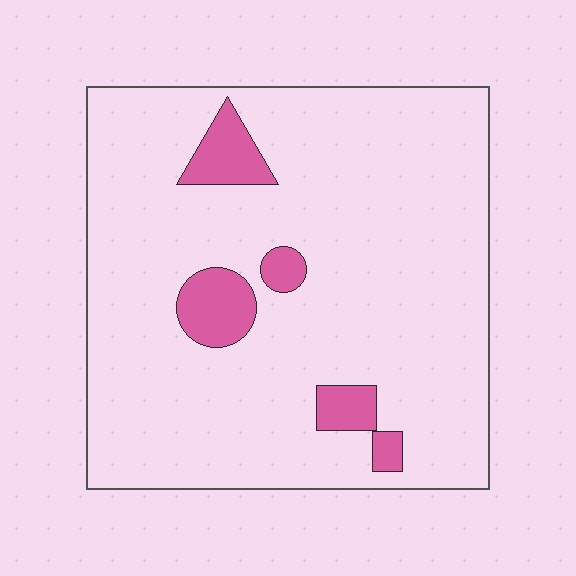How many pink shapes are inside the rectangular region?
5.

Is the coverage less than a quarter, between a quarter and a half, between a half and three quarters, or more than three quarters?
Less than a quarter.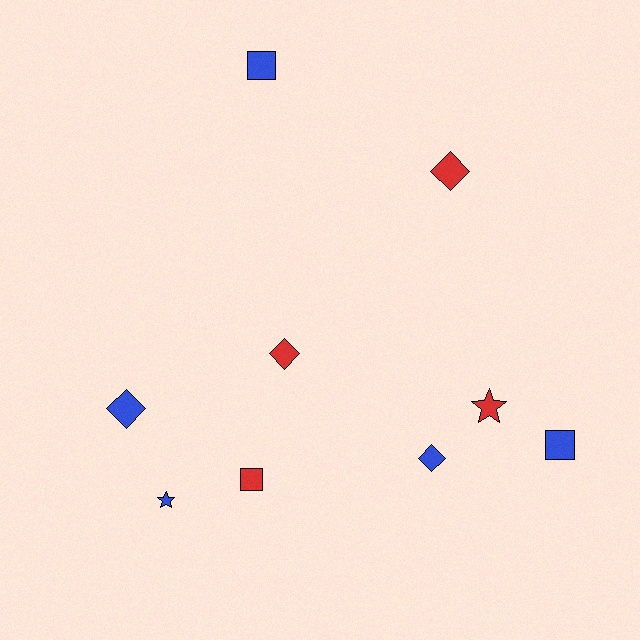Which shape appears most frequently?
Diamond, with 4 objects.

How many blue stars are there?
There is 1 blue star.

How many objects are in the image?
There are 9 objects.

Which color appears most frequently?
Blue, with 5 objects.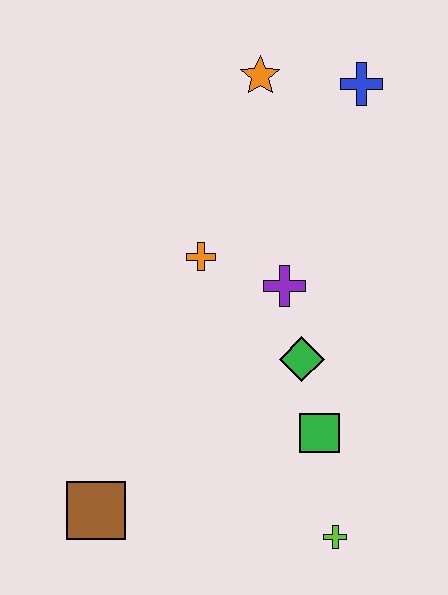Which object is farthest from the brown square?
The blue cross is farthest from the brown square.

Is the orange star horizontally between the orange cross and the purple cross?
Yes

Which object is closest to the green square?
The green diamond is closest to the green square.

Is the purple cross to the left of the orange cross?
No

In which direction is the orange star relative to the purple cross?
The orange star is above the purple cross.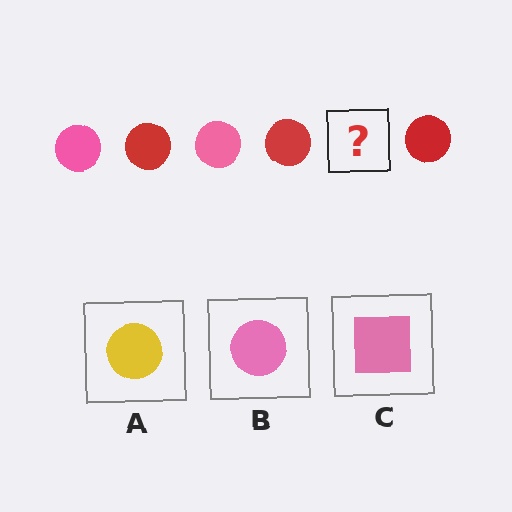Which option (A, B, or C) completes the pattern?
B.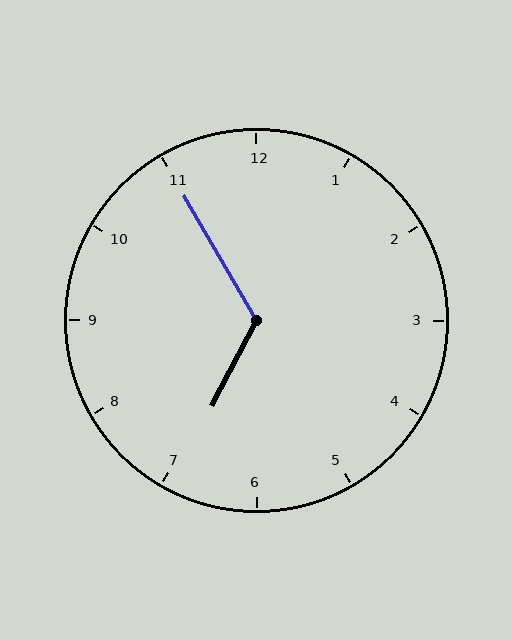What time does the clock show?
6:55.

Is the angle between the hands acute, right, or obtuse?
It is obtuse.